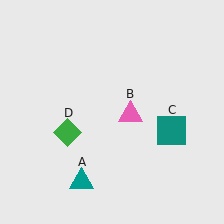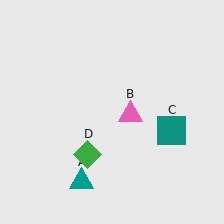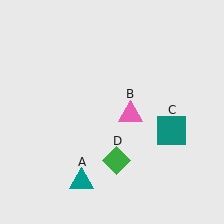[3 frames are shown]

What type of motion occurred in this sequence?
The green diamond (object D) rotated counterclockwise around the center of the scene.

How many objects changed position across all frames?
1 object changed position: green diamond (object D).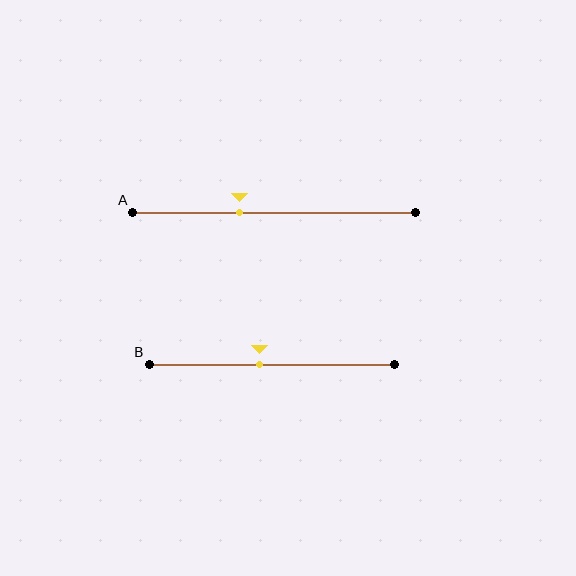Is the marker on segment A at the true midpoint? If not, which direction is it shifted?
No, the marker on segment A is shifted to the left by about 12% of the segment length.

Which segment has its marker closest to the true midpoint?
Segment B has its marker closest to the true midpoint.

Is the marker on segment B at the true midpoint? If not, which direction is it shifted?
No, the marker on segment B is shifted to the left by about 5% of the segment length.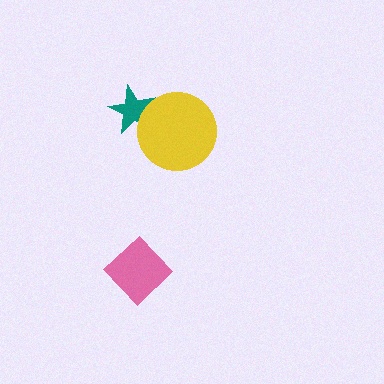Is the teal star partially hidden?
Yes, it is partially covered by another shape.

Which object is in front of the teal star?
The yellow circle is in front of the teal star.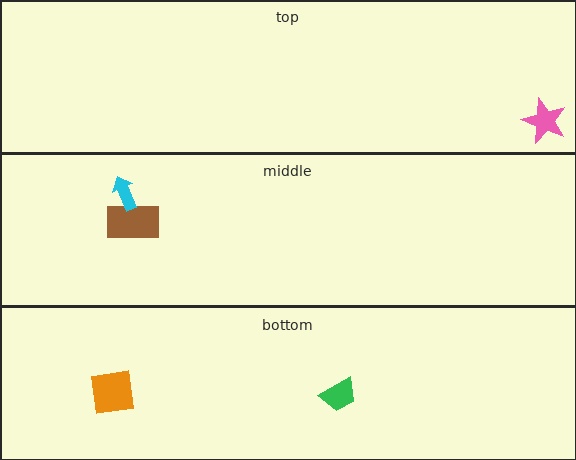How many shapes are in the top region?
1.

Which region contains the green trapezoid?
The bottom region.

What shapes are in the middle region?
The brown rectangle, the cyan arrow.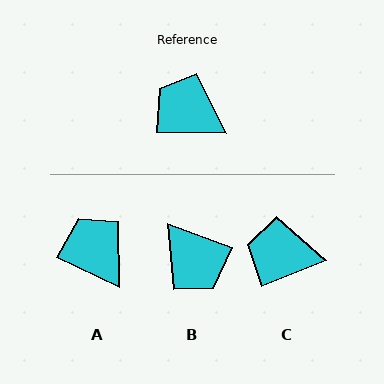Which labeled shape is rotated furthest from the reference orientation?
B, about 160 degrees away.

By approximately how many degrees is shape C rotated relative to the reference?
Approximately 22 degrees counter-clockwise.